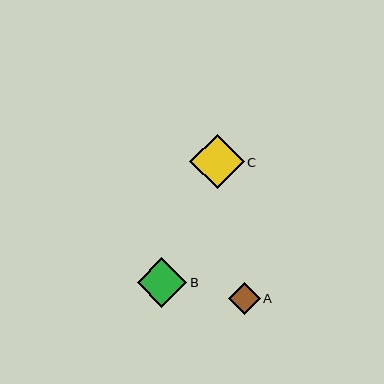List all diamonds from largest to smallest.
From largest to smallest: C, B, A.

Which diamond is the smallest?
Diamond A is the smallest with a size of approximately 32 pixels.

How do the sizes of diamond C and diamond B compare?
Diamond C and diamond B are approximately the same size.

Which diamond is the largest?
Diamond C is the largest with a size of approximately 55 pixels.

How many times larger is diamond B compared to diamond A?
Diamond B is approximately 1.6 times the size of diamond A.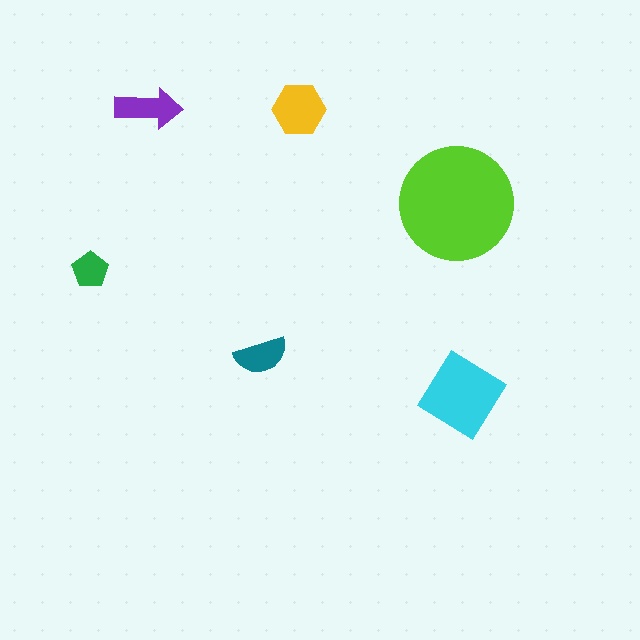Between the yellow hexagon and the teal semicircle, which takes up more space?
The yellow hexagon.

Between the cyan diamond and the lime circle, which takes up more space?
The lime circle.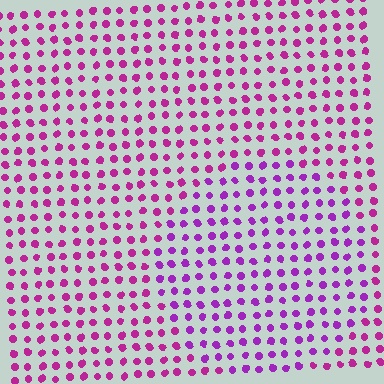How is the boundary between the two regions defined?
The boundary is defined purely by a slight shift in hue (about 26 degrees). Spacing, size, and orientation are identical on both sides.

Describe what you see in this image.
The image is filled with small magenta elements in a uniform arrangement. A circle-shaped region is visible where the elements are tinted to a slightly different hue, forming a subtle color boundary.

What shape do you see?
I see a circle.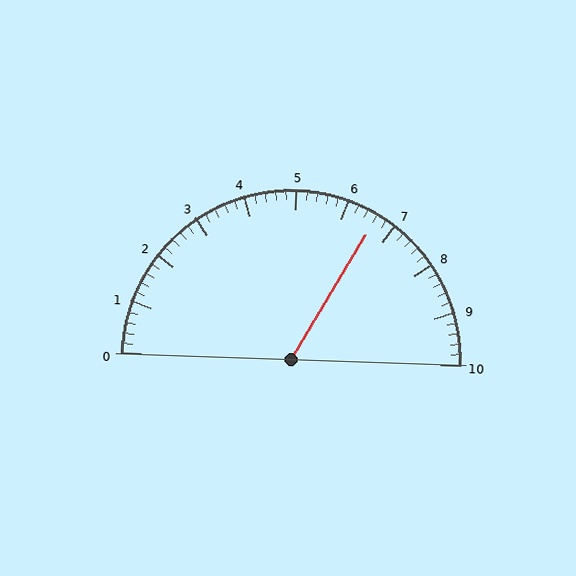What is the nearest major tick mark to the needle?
The nearest major tick mark is 7.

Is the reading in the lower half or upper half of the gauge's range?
The reading is in the upper half of the range (0 to 10).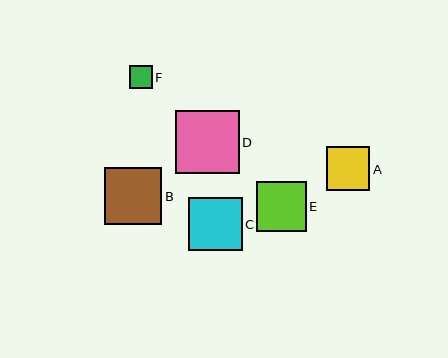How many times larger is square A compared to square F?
Square A is approximately 1.9 times the size of square F.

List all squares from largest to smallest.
From largest to smallest: D, B, C, E, A, F.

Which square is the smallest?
Square F is the smallest with a size of approximately 23 pixels.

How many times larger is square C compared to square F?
Square C is approximately 2.3 times the size of square F.